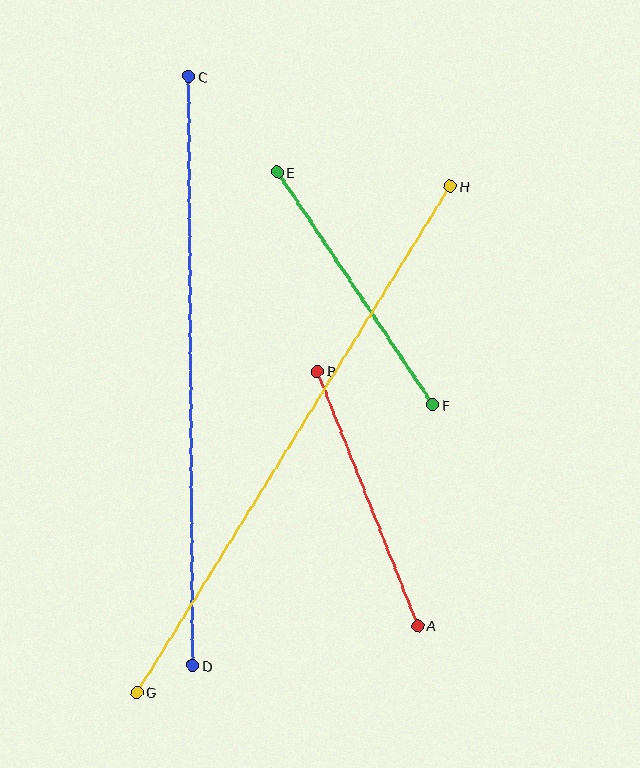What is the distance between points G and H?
The distance is approximately 595 pixels.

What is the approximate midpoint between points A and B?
The midpoint is at approximately (368, 498) pixels.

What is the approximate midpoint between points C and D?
The midpoint is at approximately (191, 371) pixels.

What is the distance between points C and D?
The distance is approximately 589 pixels.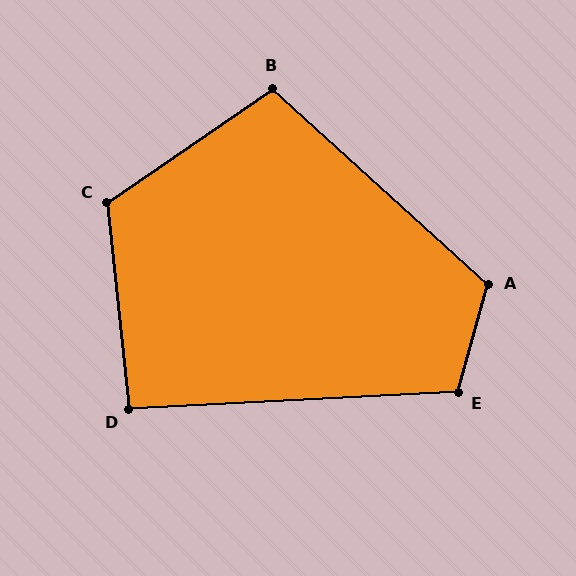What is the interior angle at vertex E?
Approximately 108 degrees (obtuse).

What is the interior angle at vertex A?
Approximately 117 degrees (obtuse).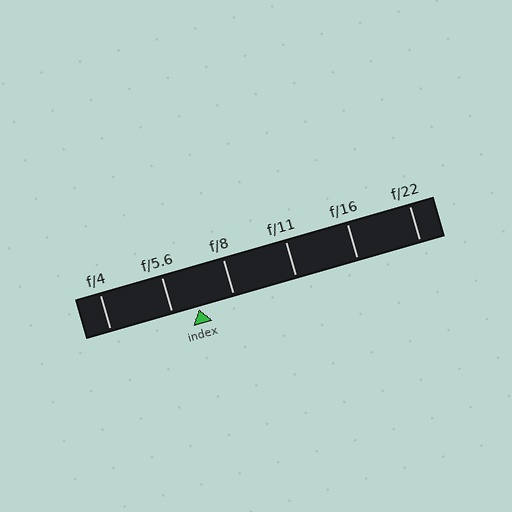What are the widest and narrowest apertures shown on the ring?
The widest aperture shown is f/4 and the narrowest is f/22.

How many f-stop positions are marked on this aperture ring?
There are 6 f-stop positions marked.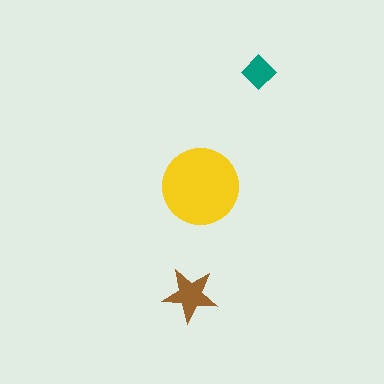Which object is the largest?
The yellow circle.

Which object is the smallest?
The teal diamond.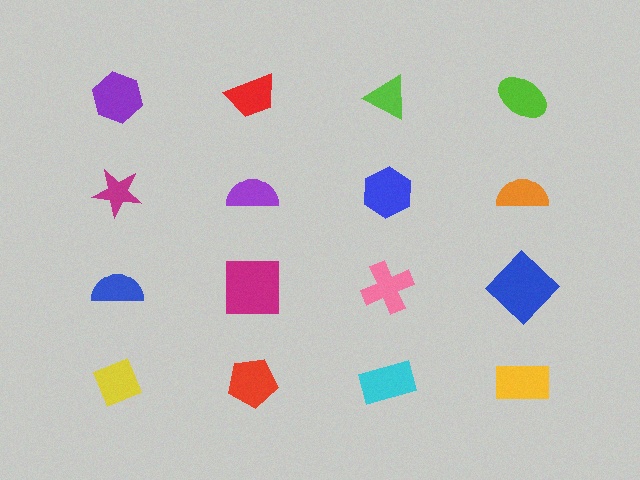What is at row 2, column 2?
A purple semicircle.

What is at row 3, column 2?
A magenta square.